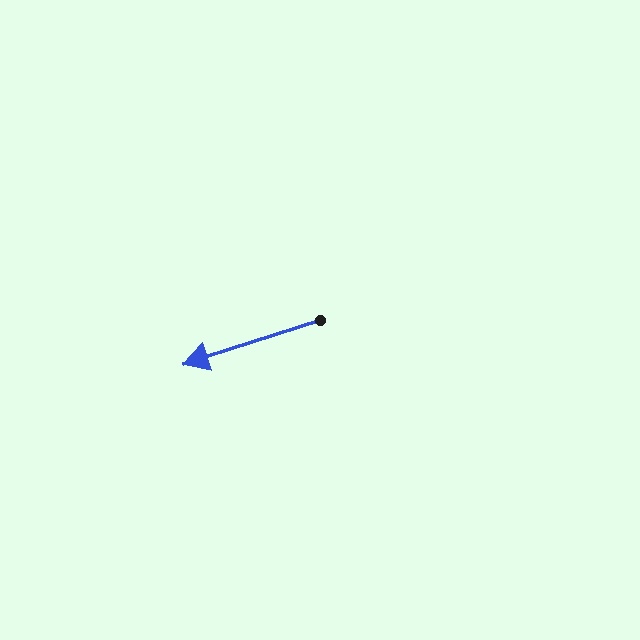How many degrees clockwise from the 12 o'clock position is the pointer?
Approximately 252 degrees.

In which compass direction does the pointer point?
West.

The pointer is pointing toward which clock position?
Roughly 8 o'clock.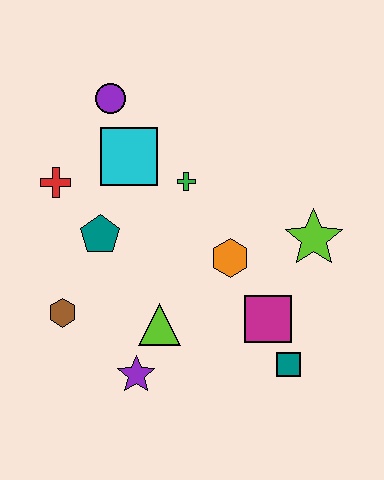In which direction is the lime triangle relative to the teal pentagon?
The lime triangle is below the teal pentagon.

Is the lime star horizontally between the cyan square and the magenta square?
No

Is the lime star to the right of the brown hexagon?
Yes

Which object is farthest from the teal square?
The purple circle is farthest from the teal square.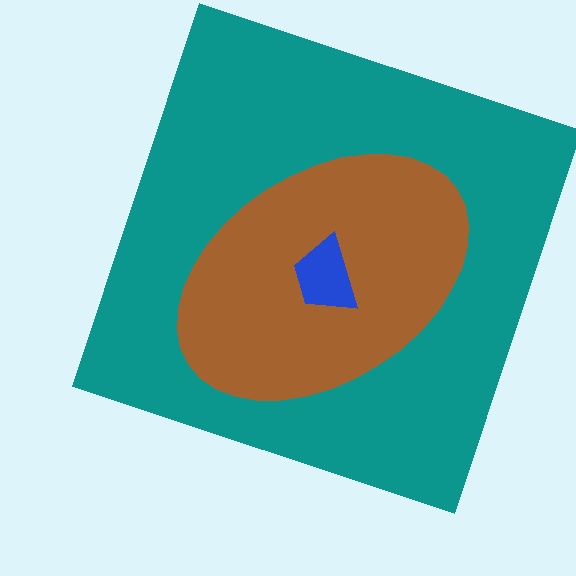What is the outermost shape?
The teal square.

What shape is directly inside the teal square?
The brown ellipse.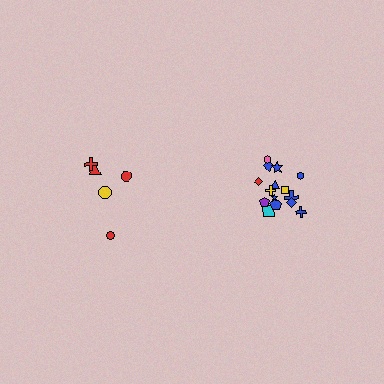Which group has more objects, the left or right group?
The right group.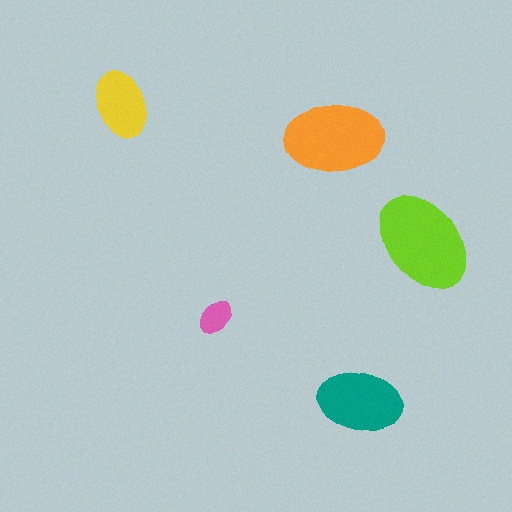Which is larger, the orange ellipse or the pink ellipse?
The orange one.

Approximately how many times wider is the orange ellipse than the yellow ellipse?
About 1.5 times wider.